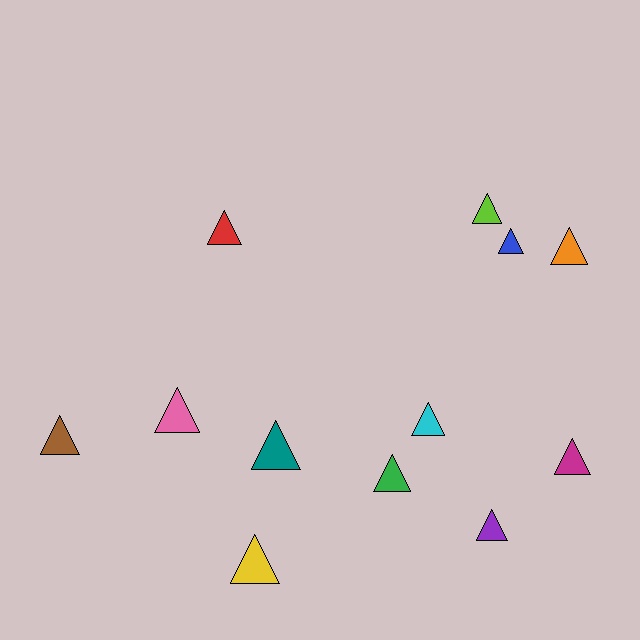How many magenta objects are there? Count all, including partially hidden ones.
There is 1 magenta object.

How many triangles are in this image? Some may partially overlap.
There are 12 triangles.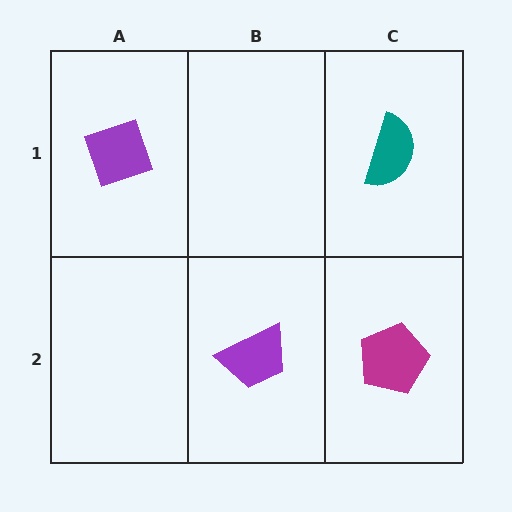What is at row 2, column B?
A purple trapezoid.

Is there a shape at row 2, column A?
No, that cell is empty.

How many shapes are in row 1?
2 shapes.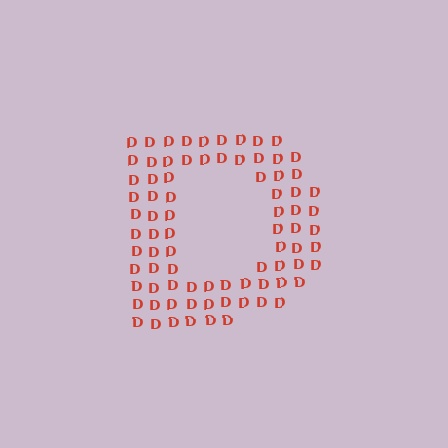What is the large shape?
The large shape is the letter D.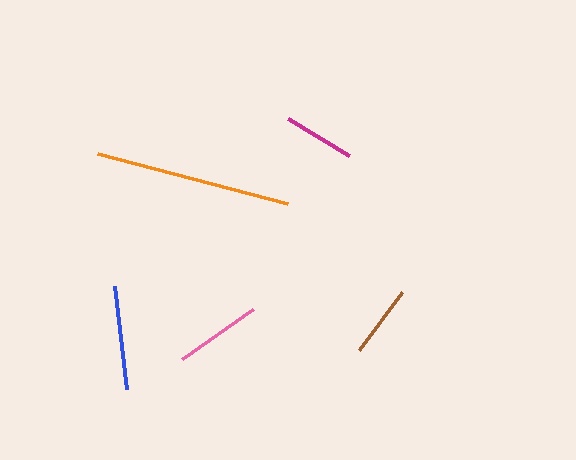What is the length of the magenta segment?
The magenta segment is approximately 71 pixels long.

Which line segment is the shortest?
The magenta line is the shortest at approximately 71 pixels.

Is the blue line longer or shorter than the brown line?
The blue line is longer than the brown line.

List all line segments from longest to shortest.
From longest to shortest: orange, blue, pink, brown, magenta.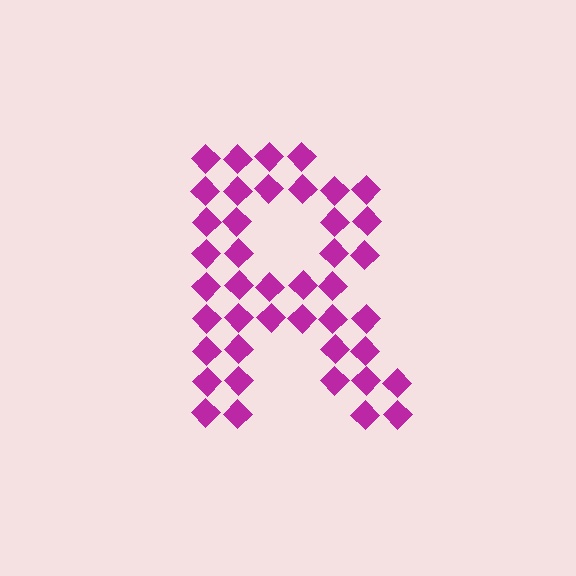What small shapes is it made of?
It is made of small diamonds.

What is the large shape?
The large shape is the letter R.